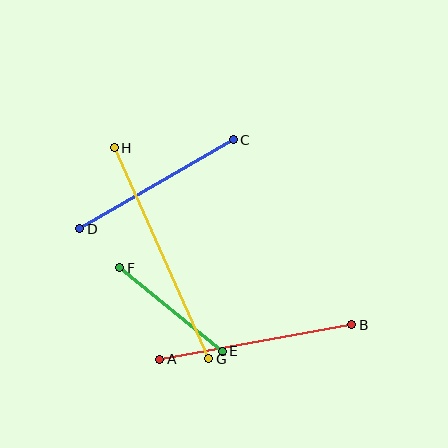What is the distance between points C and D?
The distance is approximately 178 pixels.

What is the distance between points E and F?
The distance is approximately 132 pixels.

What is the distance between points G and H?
The distance is approximately 231 pixels.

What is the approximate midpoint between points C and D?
The midpoint is at approximately (156, 184) pixels.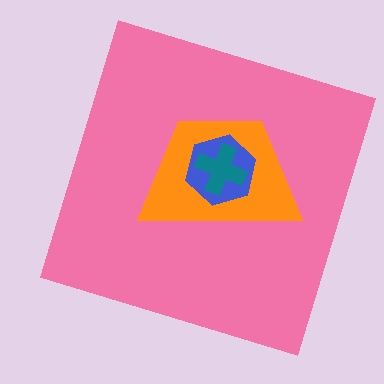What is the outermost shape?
The pink square.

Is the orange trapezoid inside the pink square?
Yes.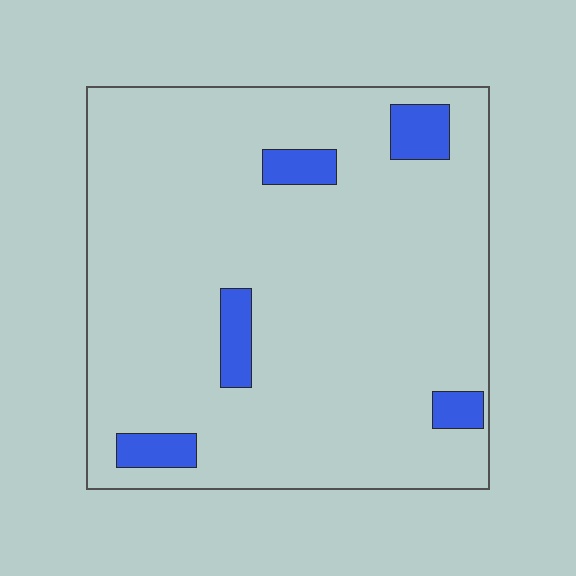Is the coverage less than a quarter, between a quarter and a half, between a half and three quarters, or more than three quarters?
Less than a quarter.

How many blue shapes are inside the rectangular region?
5.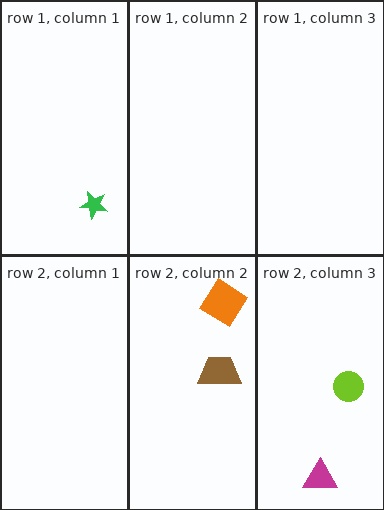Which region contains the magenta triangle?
The row 2, column 3 region.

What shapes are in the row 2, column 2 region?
The brown trapezoid, the orange diamond.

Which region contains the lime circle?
The row 2, column 3 region.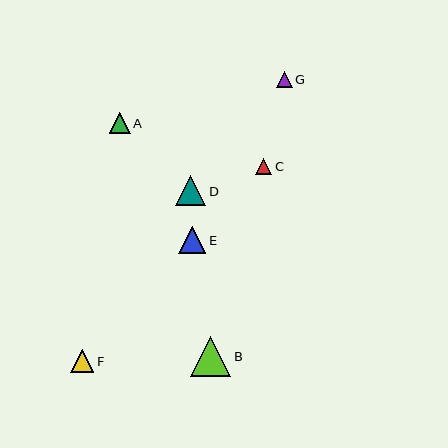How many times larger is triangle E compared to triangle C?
Triangle E is approximately 1.7 times the size of triangle C.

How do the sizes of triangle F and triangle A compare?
Triangle F and triangle A are approximately the same size.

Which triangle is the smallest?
Triangle G is the smallest with a size of approximately 16 pixels.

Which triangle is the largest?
Triangle B is the largest with a size of approximately 40 pixels.